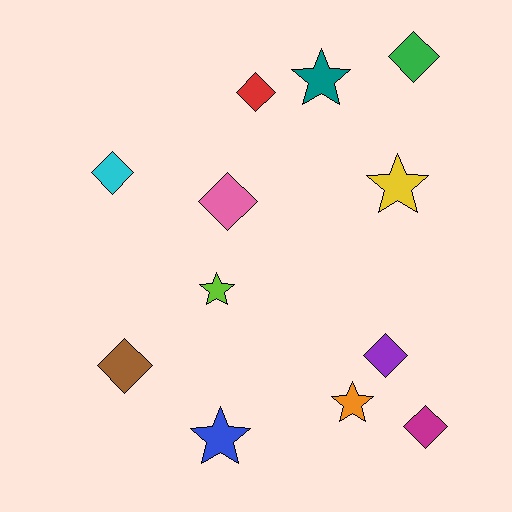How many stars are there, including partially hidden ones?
There are 5 stars.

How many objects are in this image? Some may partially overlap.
There are 12 objects.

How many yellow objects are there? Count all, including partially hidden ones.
There is 1 yellow object.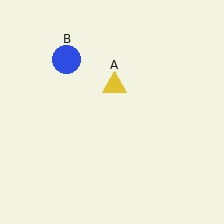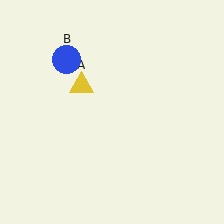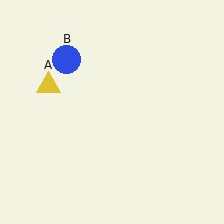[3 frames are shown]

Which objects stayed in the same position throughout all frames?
Blue circle (object B) remained stationary.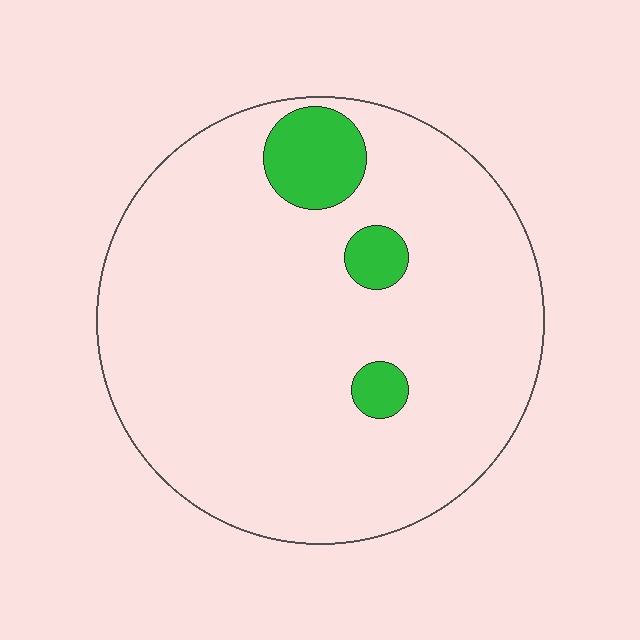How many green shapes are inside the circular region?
3.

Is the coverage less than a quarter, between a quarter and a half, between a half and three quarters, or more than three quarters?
Less than a quarter.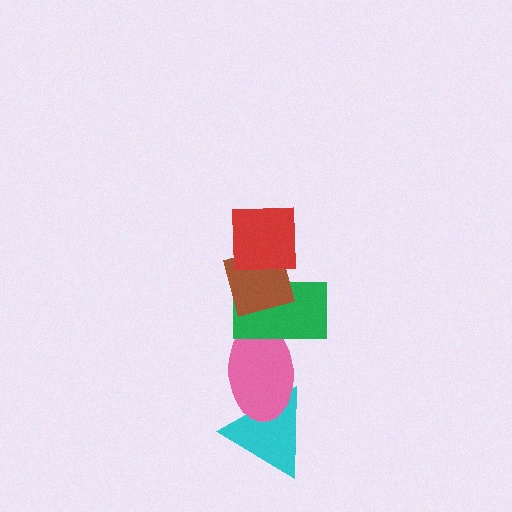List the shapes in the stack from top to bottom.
From top to bottom: the red square, the brown square, the green rectangle, the pink ellipse, the cyan triangle.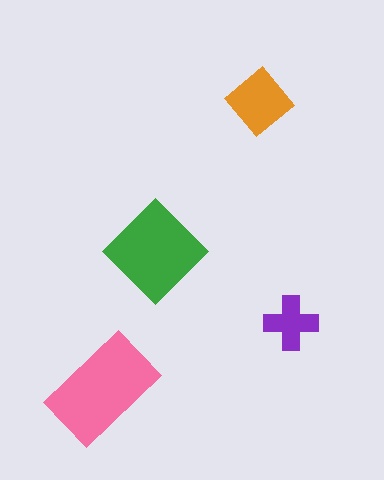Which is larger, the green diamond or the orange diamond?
The green diamond.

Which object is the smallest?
The purple cross.